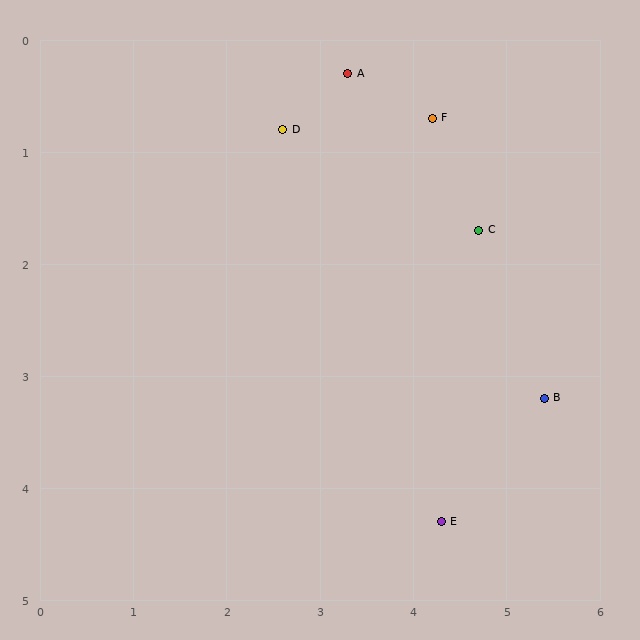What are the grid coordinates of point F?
Point F is at approximately (4.2, 0.7).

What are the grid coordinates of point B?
Point B is at approximately (5.4, 3.2).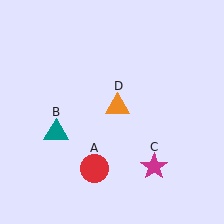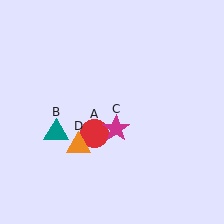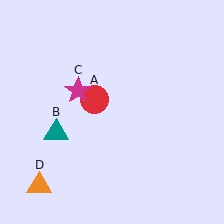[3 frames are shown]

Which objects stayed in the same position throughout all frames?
Teal triangle (object B) remained stationary.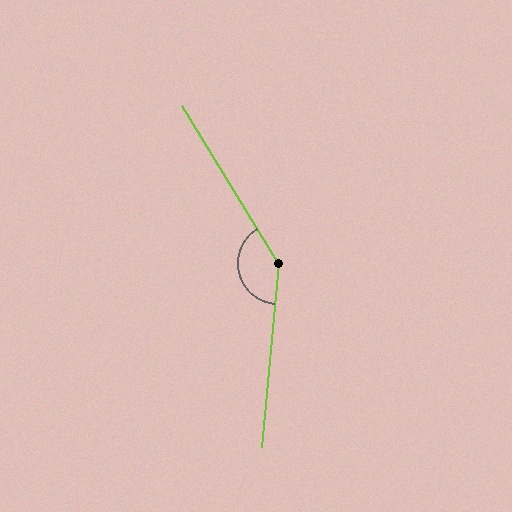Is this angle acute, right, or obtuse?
It is obtuse.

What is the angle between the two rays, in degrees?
Approximately 143 degrees.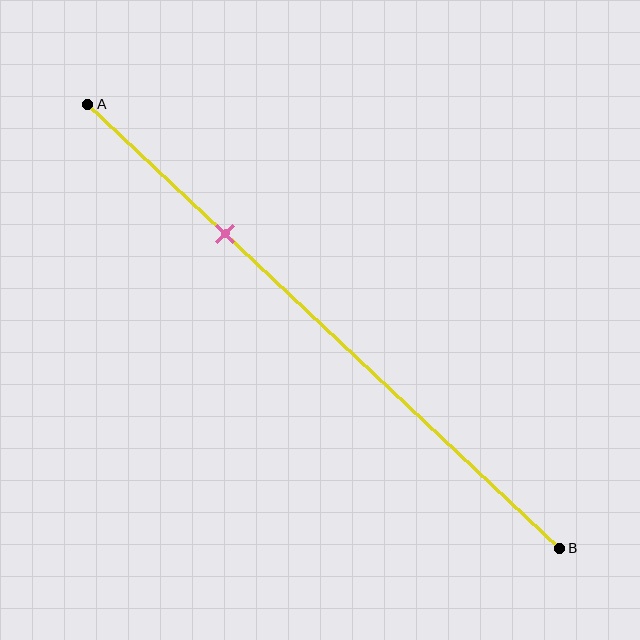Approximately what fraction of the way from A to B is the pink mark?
The pink mark is approximately 30% of the way from A to B.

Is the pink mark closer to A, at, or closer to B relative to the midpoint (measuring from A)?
The pink mark is closer to point A than the midpoint of segment AB.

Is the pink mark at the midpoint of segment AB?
No, the mark is at about 30% from A, not at the 50% midpoint.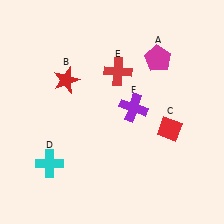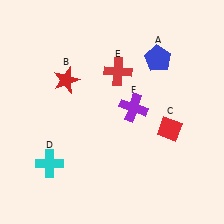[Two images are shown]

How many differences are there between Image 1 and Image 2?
There is 1 difference between the two images.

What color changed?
The pentagon (A) changed from magenta in Image 1 to blue in Image 2.